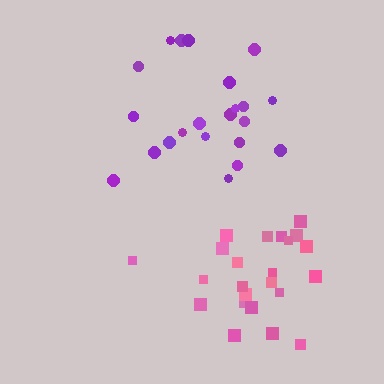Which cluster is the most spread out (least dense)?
Purple.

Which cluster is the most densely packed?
Pink.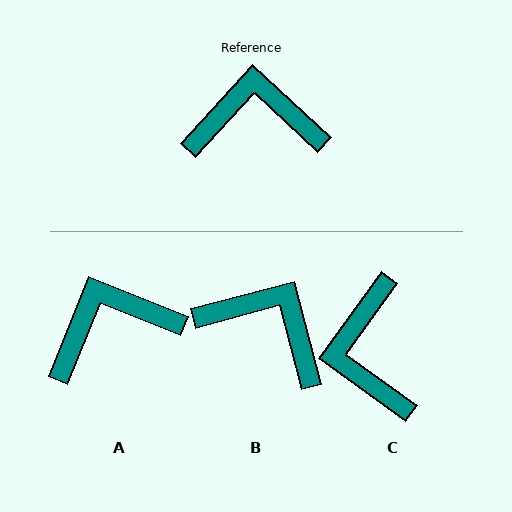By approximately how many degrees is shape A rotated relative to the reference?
Approximately 21 degrees counter-clockwise.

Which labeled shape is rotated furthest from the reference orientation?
C, about 97 degrees away.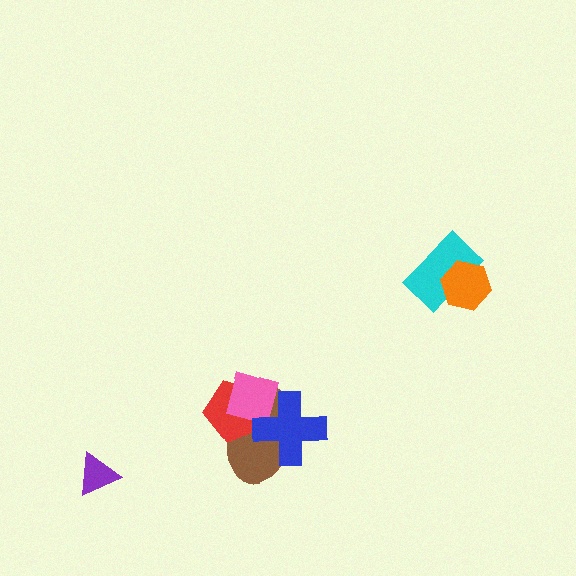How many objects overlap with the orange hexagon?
1 object overlaps with the orange hexagon.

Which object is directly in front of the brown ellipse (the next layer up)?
The red pentagon is directly in front of the brown ellipse.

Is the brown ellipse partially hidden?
Yes, it is partially covered by another shape.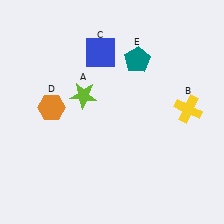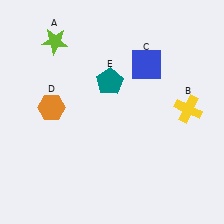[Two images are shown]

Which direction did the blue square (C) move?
The blue square (C) moved right.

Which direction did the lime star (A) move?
The lime star (A) moved up.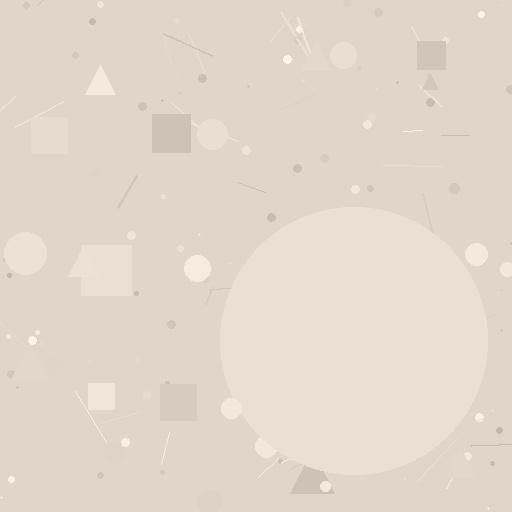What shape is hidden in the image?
A circle is hidden in the image.